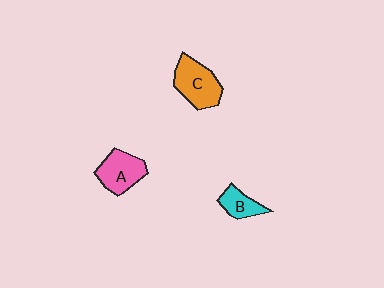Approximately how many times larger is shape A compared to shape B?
Approximately 1.6 times.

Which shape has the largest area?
Shape C (orange).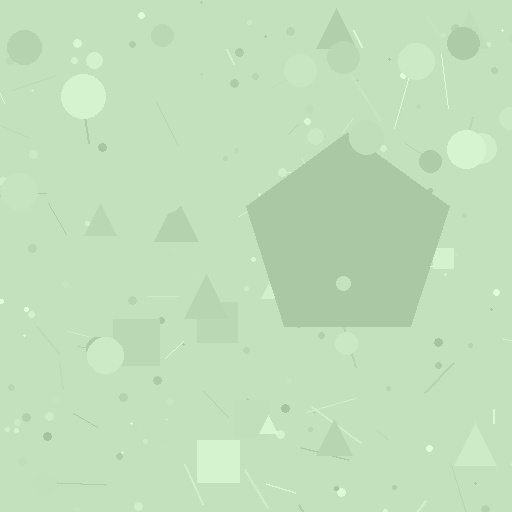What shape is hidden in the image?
A pentagon is hidden in the image.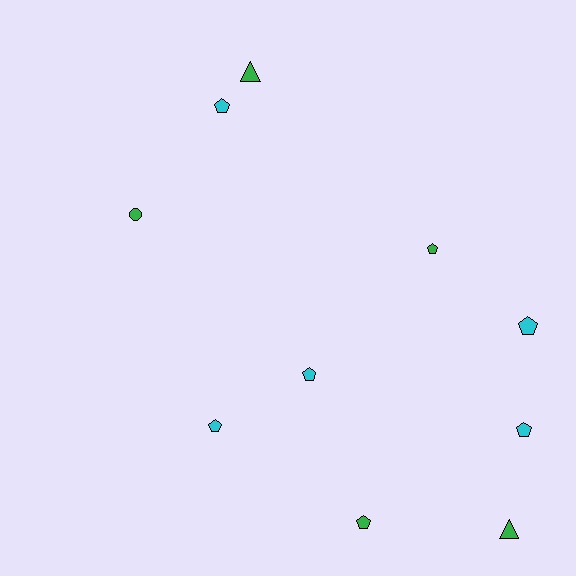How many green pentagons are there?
There are 2 green pentagons.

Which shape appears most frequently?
Pentagon, with 7 objects.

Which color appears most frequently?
Green, with 5 objects.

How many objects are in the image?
There are 10 objects.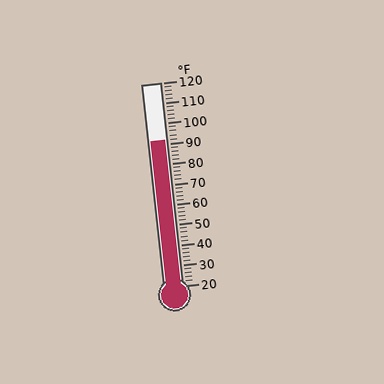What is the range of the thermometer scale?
The thermometer scale ranges from 20°F to 120°F.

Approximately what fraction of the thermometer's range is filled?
The thermometer is filled to approximately 70% of its range.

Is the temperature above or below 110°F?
The temperature is below 110°F.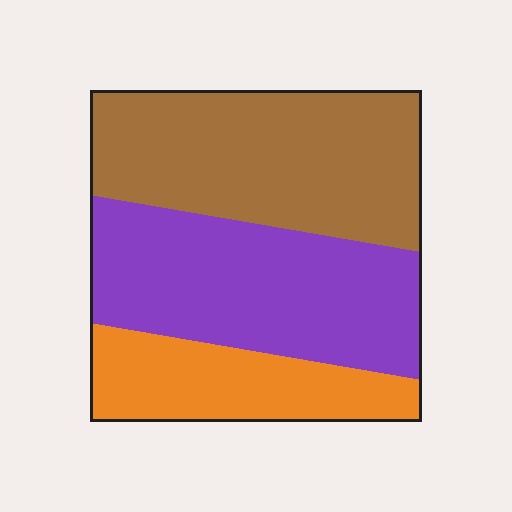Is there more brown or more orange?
Brown.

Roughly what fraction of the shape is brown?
Brown covers about 40% of the shape.